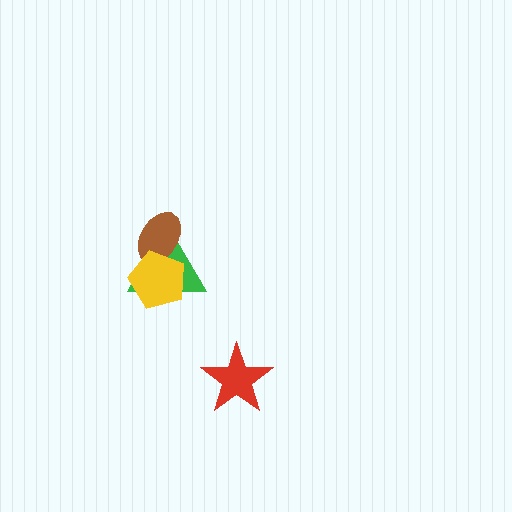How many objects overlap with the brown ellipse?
2 objects overlap with the brown ellipse.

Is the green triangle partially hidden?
Yes, it is partially covered by another shape.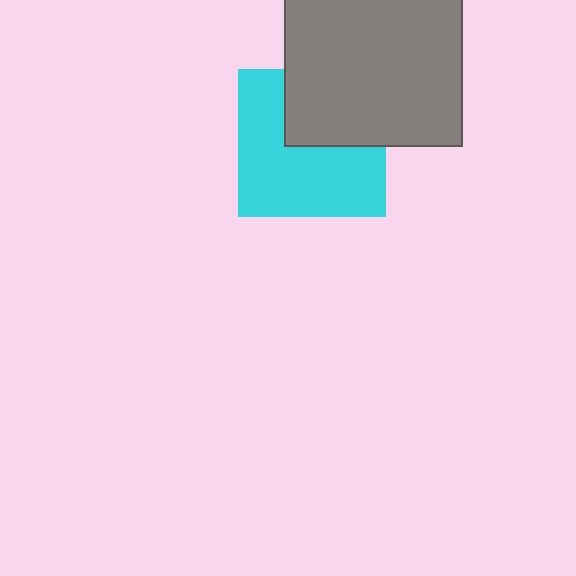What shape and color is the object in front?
The object in front is a gray square.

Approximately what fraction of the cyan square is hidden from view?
Roughly 36% of the cyan square is hidden behind the gray square.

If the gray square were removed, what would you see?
You would see the complete cyan square.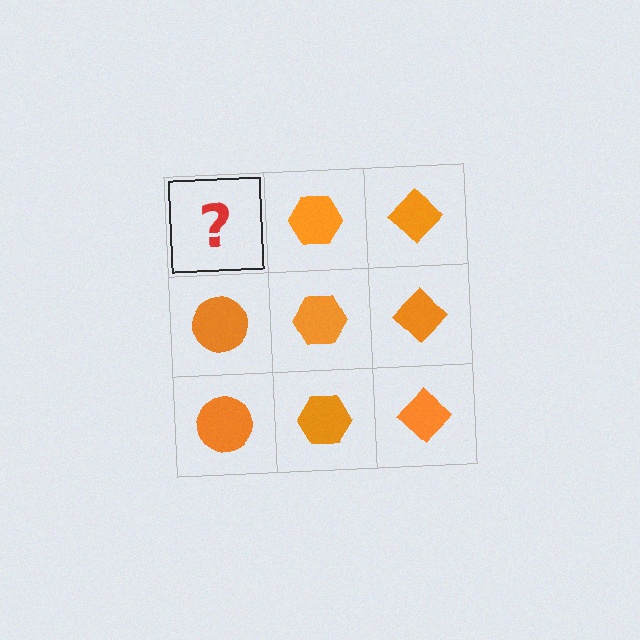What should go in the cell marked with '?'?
The missing cell should contain an orange circle.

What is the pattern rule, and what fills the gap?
The rule is that each column has a consistent shape. The gap should be filled with an orange circle.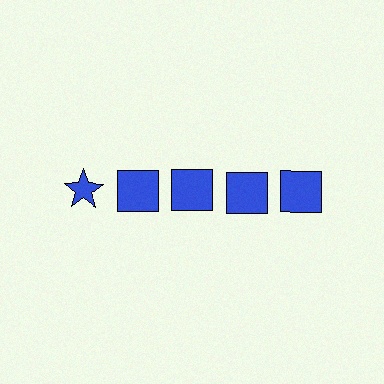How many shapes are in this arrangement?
There are 5 shapes arranged in a grid pattern.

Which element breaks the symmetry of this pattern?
The blue star in the top row, leftmost column breaks the symmetry. All other shapes are blue squares.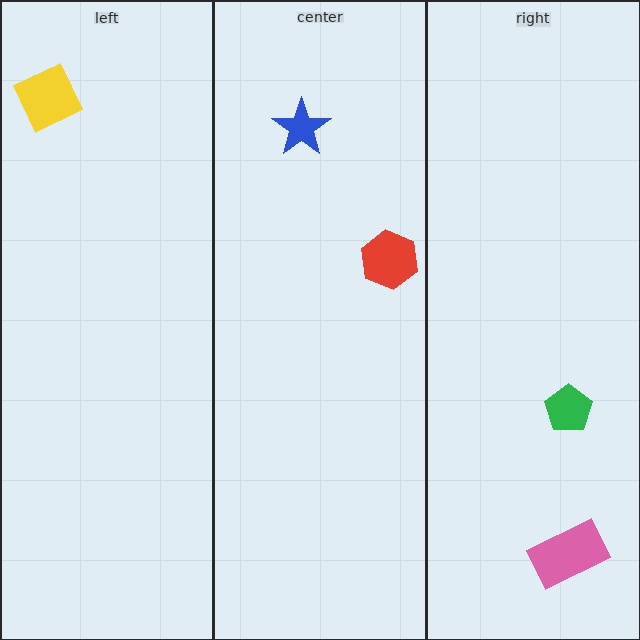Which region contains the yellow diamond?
The left region.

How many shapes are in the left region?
1.